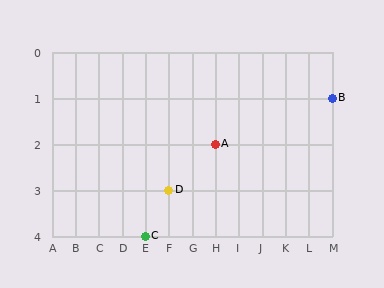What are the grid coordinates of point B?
Point B is at grid coordinates (M, 1).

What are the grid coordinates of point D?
Point D is at grid coordinates (F, 3).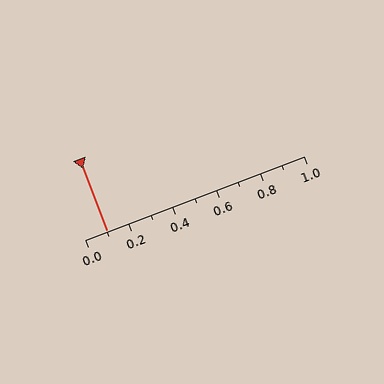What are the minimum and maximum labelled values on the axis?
The axis runs from 0.0 to 1.0.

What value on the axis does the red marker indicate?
The marker indicates approximately 0.1.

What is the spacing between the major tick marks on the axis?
The major ticks are spaced 0.2 apart.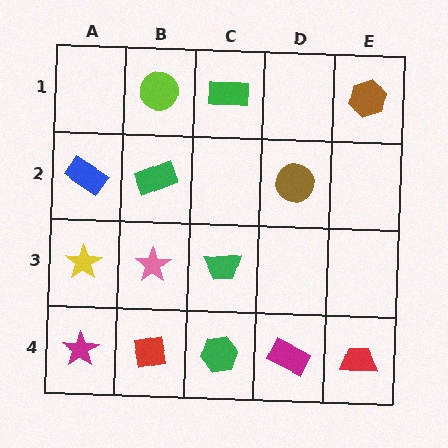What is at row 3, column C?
A green trapezoid.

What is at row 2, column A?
A blue rectangle.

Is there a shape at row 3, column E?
No, that cell is empty.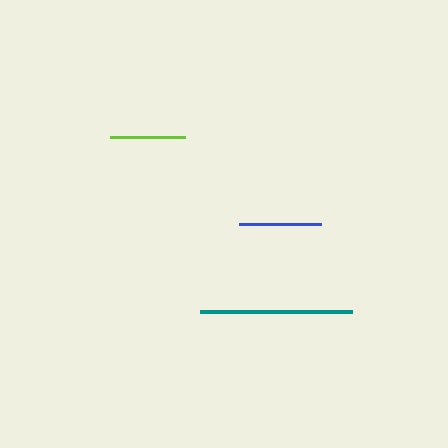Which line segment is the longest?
The teal line is the longest at approximately 152 pixels.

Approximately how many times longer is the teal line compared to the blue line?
The teal line is approximately 1.8 times the length of the blue line.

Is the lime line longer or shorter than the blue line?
The blue line is longer than the lime line.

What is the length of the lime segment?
The lime segment is approximately 75 pixels long.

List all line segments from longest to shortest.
From longest to shortest: teal, blue, lime.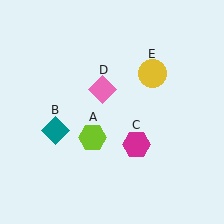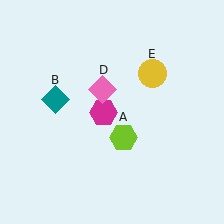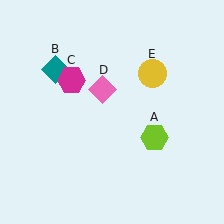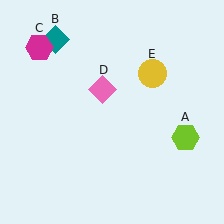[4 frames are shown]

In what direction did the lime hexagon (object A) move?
The lime hexagon (object A) moved right.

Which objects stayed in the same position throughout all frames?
Pink diamond (object D) and yellow circle (object E) remained stationary.